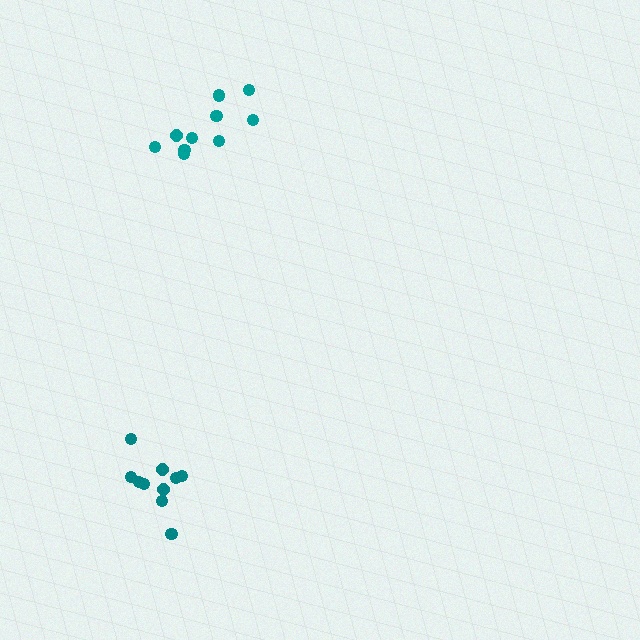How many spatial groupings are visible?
There are 2 spatial groupings.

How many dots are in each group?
Group 1: 10 dots, Group 2: 10 dots (20 total).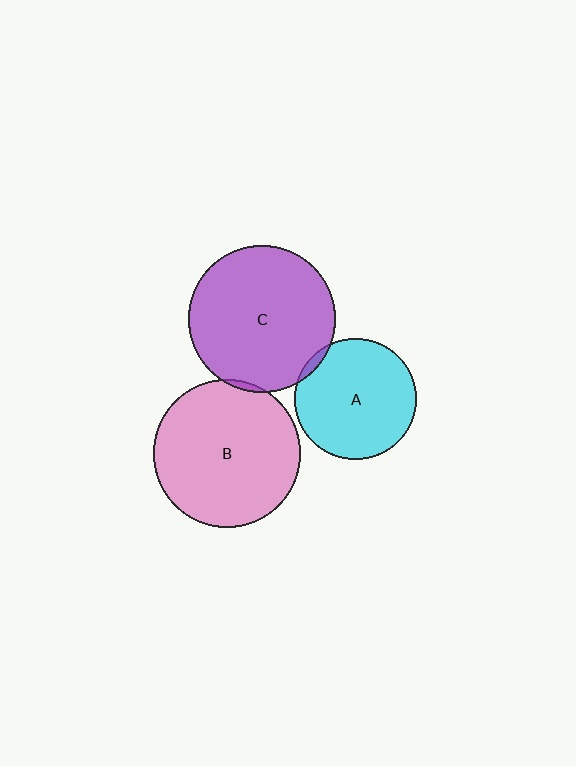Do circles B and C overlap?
Yes.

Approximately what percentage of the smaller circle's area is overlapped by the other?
Approximately 5%.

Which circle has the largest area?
Circle B (pink).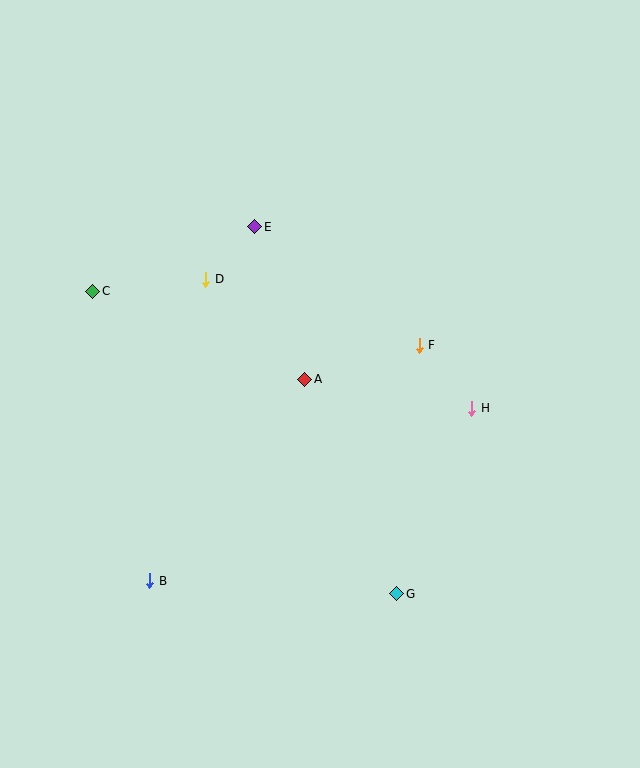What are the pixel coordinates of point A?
Point A is at (305, 379).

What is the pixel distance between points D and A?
The distance between D and A is 141 pixels.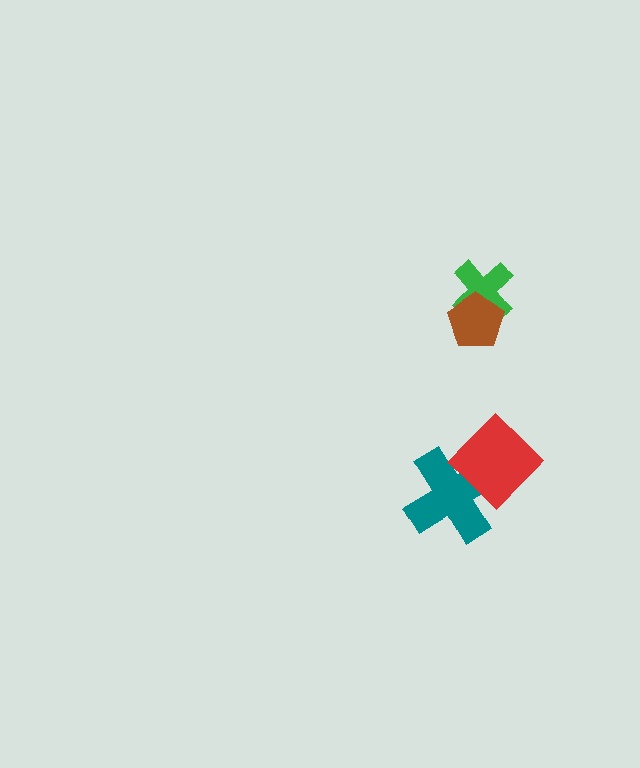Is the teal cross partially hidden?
Yes, it is partially covered by another shape.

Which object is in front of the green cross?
The brown pentagon is in front of the green cross.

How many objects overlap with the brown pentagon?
1 object overlaps with the brown pentagon.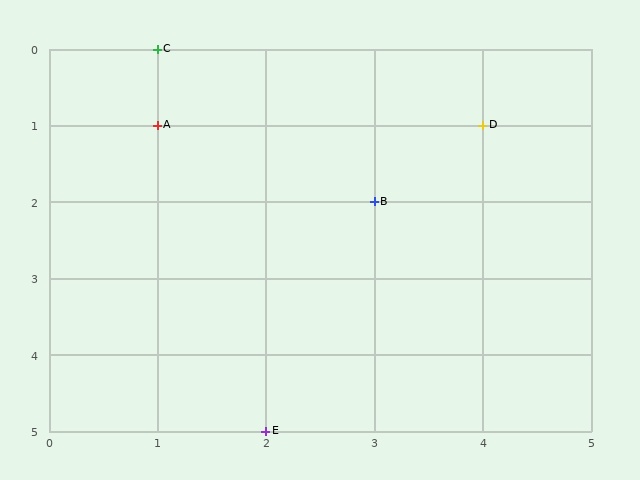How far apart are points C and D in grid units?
Points C and D are 3 columns and 1 row apart (about 3.2 grid units diagonally).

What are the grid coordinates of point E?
Point E is at grid coordinates (2, 5).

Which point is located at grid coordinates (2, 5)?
Point E is at (2, 5).